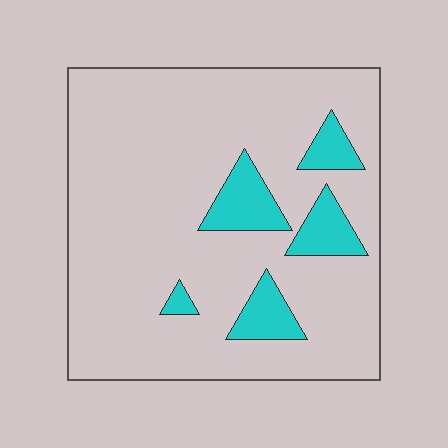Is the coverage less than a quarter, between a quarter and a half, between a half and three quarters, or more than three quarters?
Less than a quarter.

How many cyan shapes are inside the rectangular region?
5.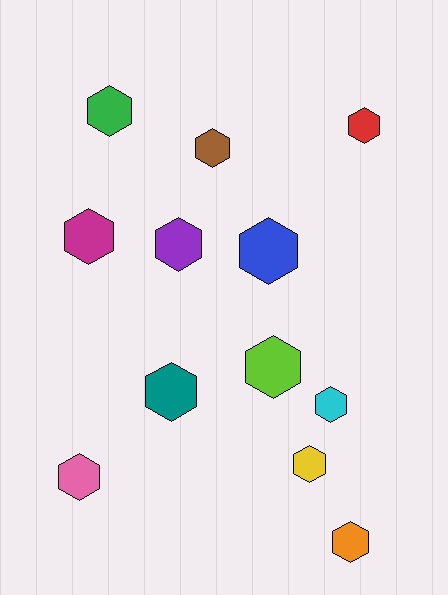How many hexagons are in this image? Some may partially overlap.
There are 12 hexagons.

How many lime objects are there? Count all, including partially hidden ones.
There is 1 lime object.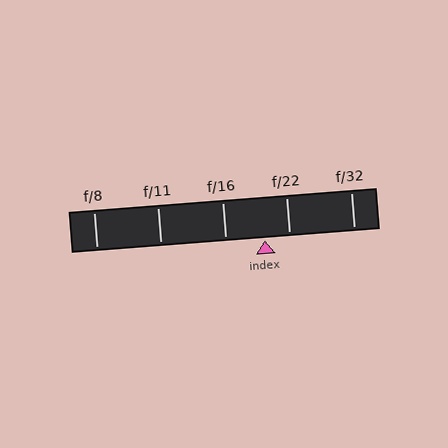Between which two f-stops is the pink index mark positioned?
The index mark is between f/16 and f/22.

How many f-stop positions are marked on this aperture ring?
There are 5 f-stop positions marked.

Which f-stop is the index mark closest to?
The index mark is closest to f/22.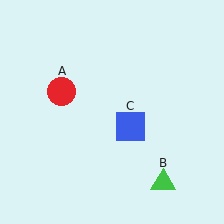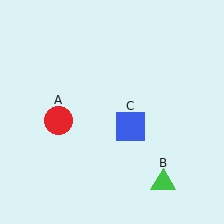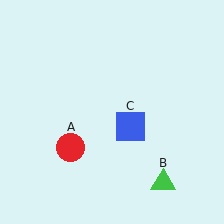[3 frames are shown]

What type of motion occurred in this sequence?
The red circle (object A) rotated counterclockwise around the center of the scene.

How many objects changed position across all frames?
1 object changed position: red circle (object A).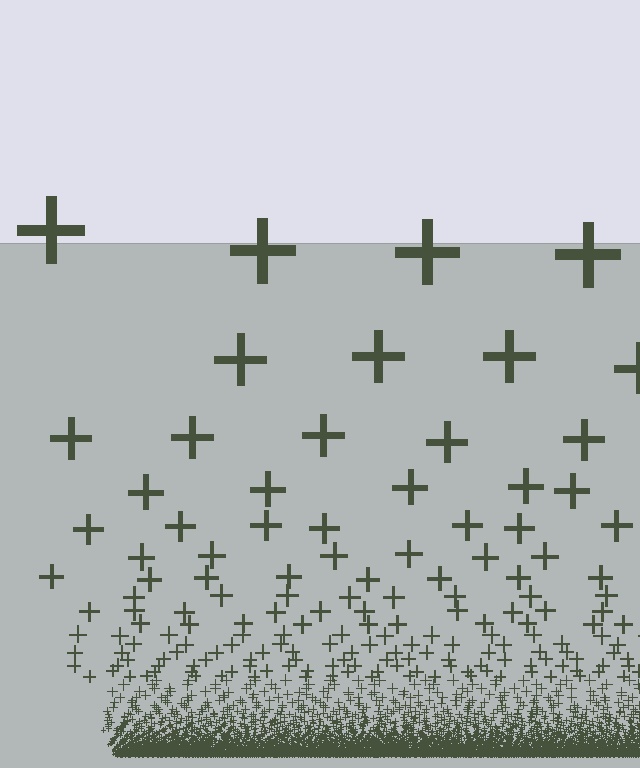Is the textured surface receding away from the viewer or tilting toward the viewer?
The surface appears to tilt toward the viewer. Texture elements get larger and sparser toward the top.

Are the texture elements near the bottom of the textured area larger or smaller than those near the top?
Smaller. The gradient is inverted — elements near the bottom are smaller and denser.